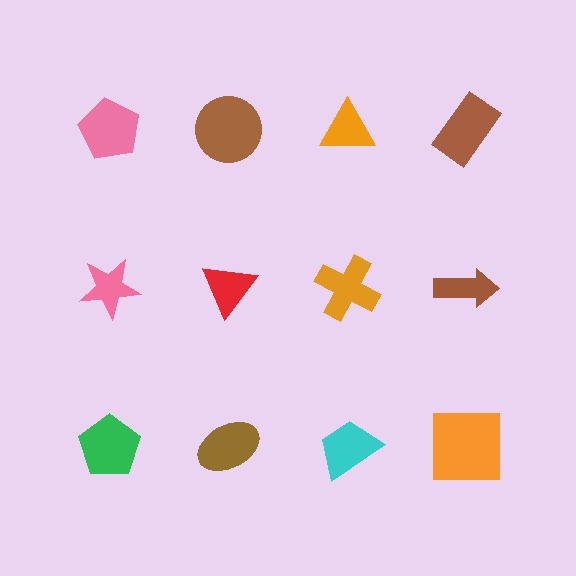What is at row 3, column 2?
A brown ellipse.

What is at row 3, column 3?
A cyan trapezoid.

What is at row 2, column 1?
A pink star.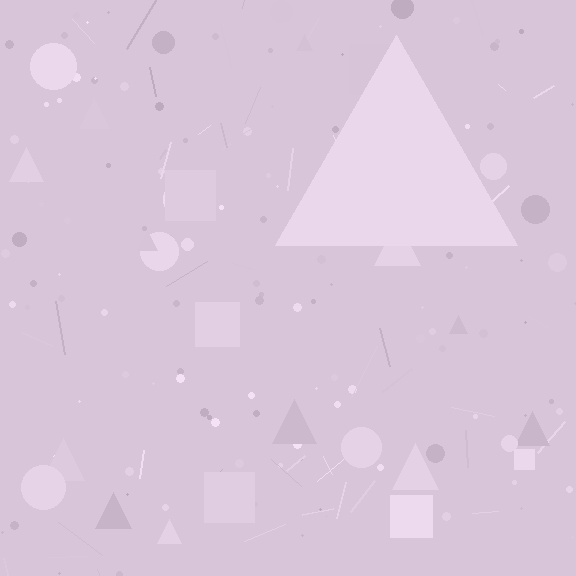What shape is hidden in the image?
A triangle is hidden in the image.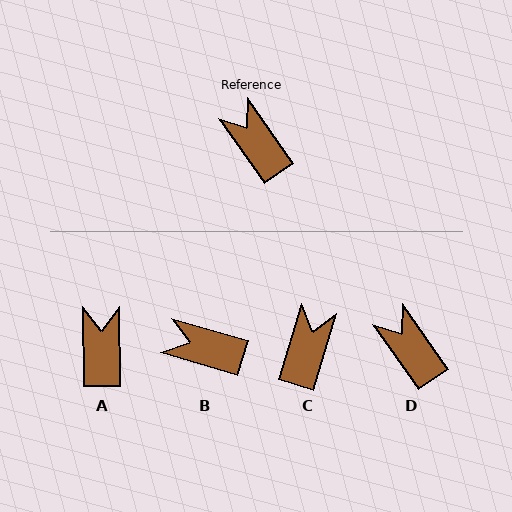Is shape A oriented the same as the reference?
No, it is off by about 34 degrees.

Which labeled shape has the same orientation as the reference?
D.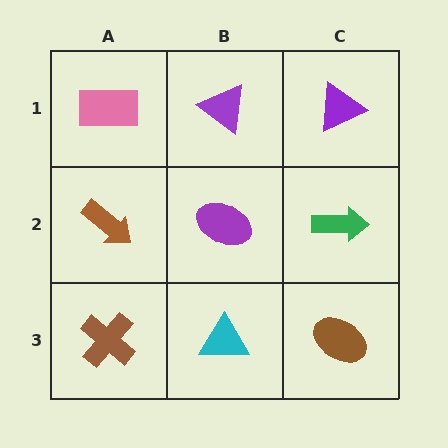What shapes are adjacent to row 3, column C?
A green arrow (row 2, column C), a cyan triangle (row 3, column B).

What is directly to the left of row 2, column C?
A purple ellipse.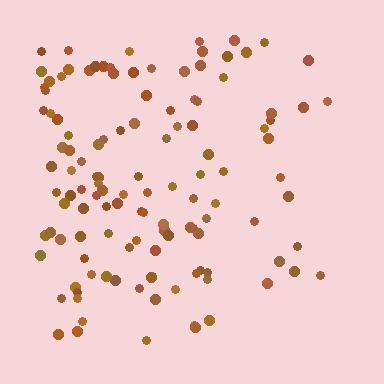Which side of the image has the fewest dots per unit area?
The right.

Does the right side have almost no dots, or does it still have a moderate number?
Still a moderate number, just noticeably fewer than the left.